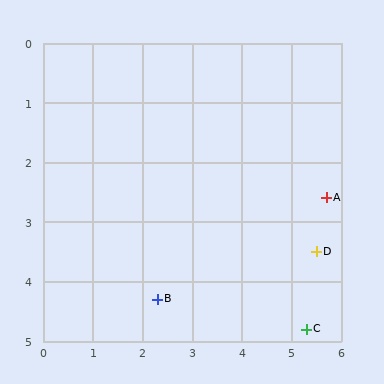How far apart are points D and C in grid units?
Points D and C are about 1.3 grid units apart.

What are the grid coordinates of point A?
Point A is at approximately (5.7, 2.6).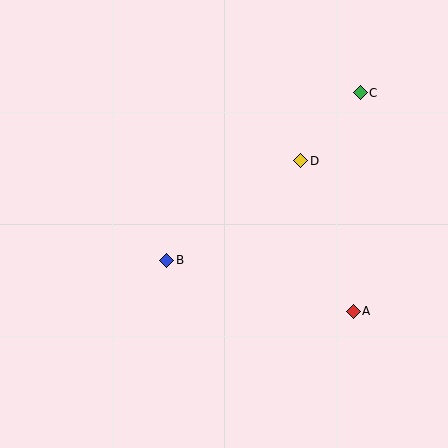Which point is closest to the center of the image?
Point B at (167, 260) is closest to the center.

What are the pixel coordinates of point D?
Point D is at (301, 161).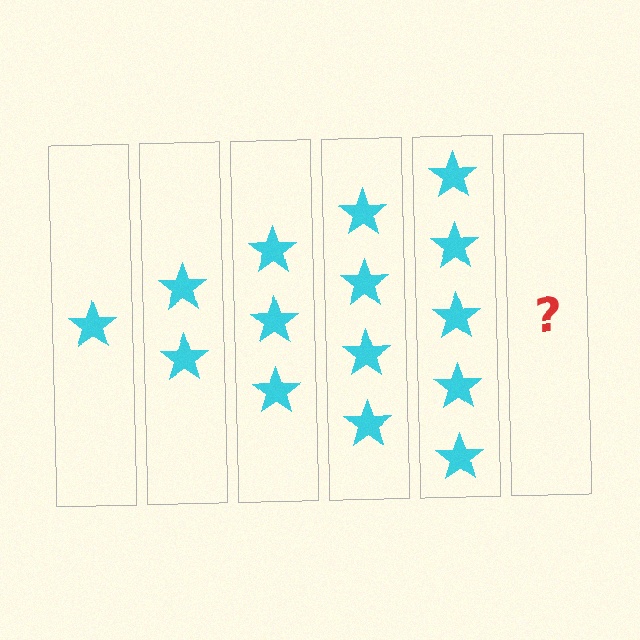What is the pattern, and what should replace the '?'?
The pattern is that each step adds one more star. The '?' should be 6 stars.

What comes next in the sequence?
The next element should be 6 stars.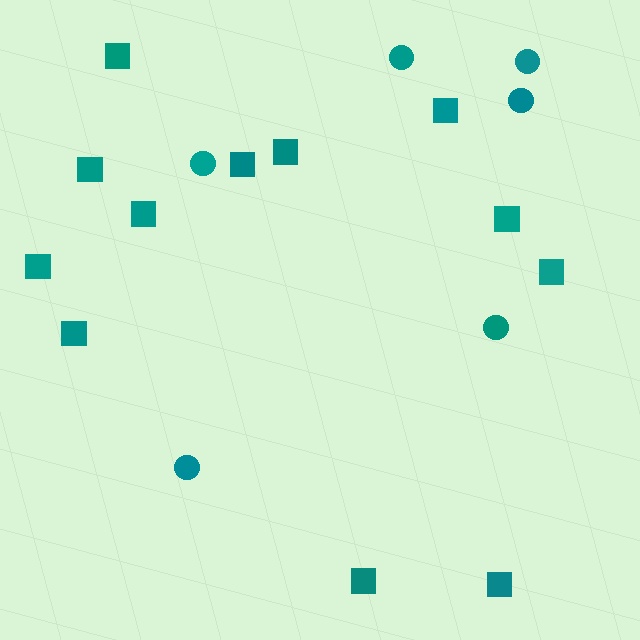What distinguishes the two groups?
There are 2 groups: one group of circles (6) and one group of squares (12).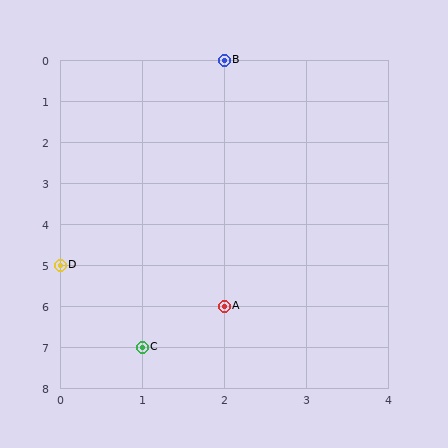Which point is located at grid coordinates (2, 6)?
Point A is at (2, 6).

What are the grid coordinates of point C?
Point C is at grid coordinates (1, 7).